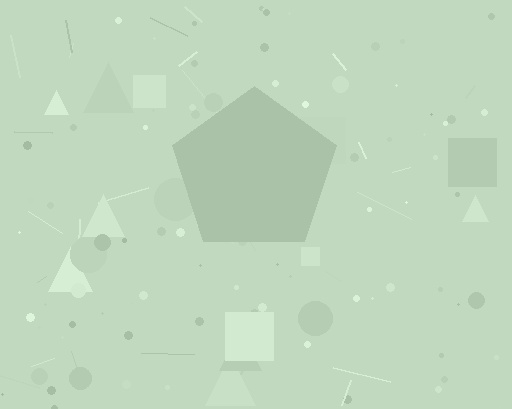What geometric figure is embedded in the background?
A pentagon is embedded in the background.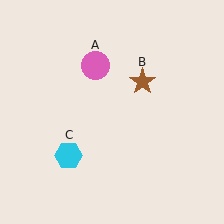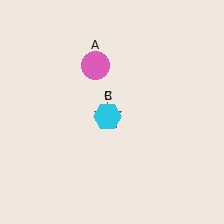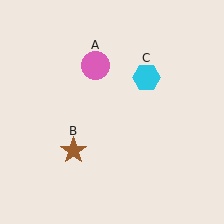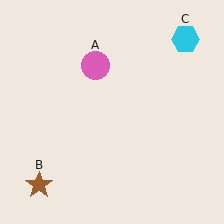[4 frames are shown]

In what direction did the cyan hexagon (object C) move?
The cyan hexagon (object C) moved up and to the right.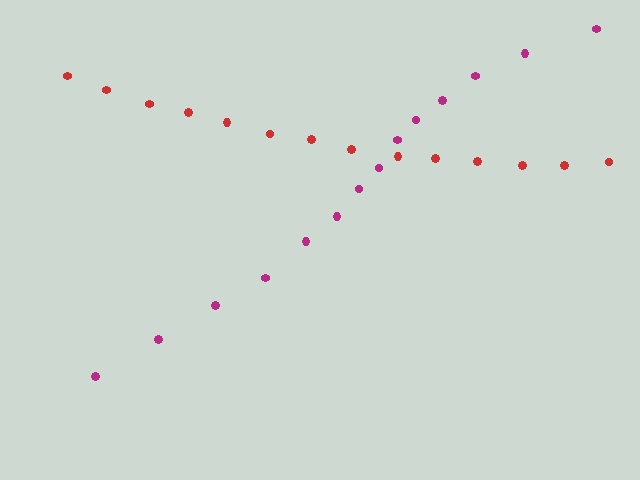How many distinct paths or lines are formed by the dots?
There are 2 distinct paths.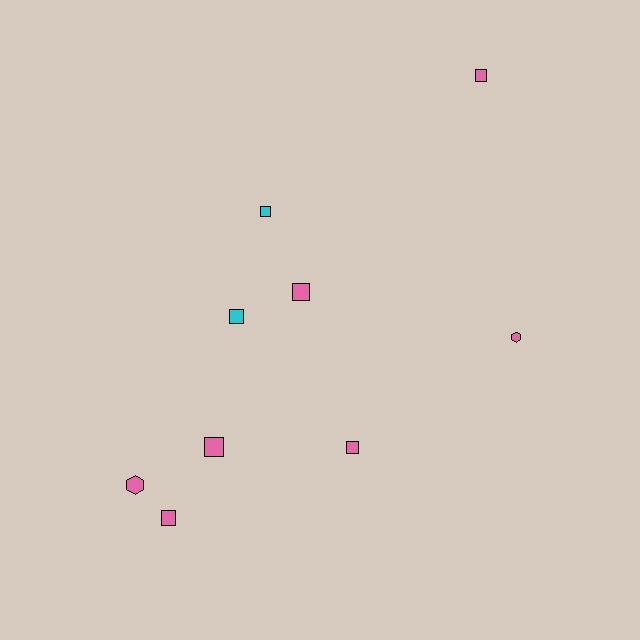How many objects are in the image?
There are 9 objects.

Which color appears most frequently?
Pink, with 7 objects.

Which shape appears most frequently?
Square, with 7 objects.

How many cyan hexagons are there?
There are no cyan hexagons.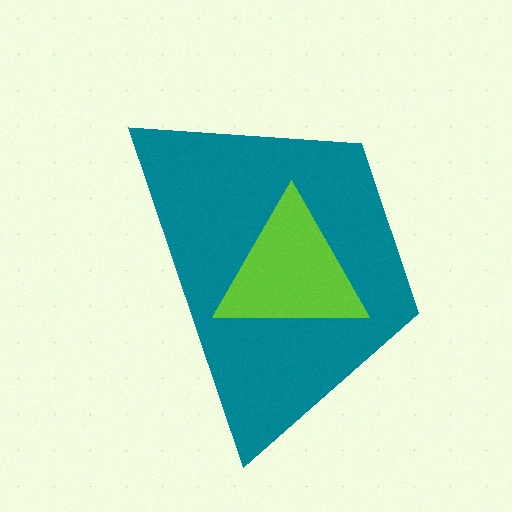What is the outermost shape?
The teal trapezoid.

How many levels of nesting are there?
2.